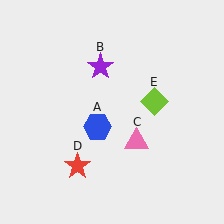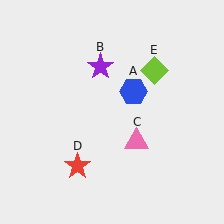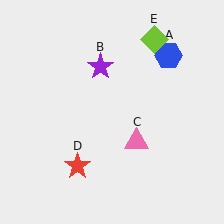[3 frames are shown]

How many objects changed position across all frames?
2 objects changed position: blue hexagon (object A), lime diamond (object E).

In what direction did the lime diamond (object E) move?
The lime diamond (object E) moved up.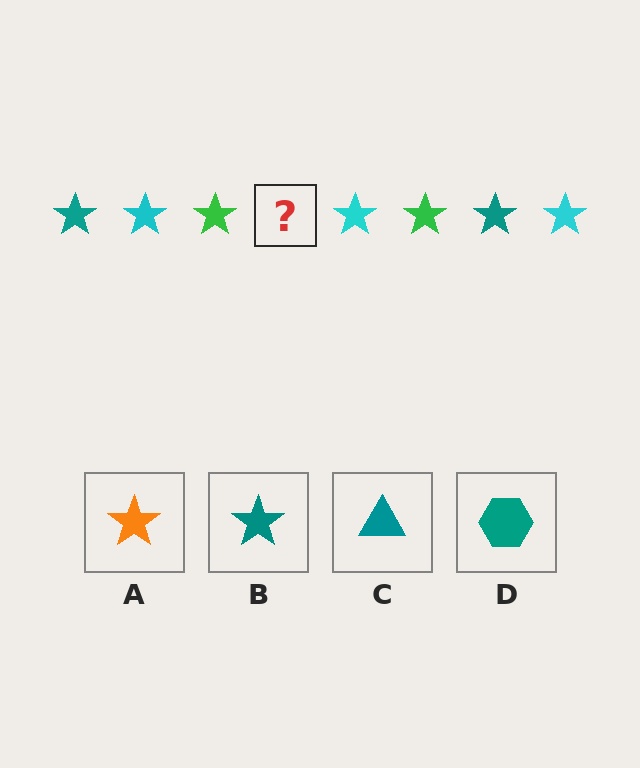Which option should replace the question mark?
Option B.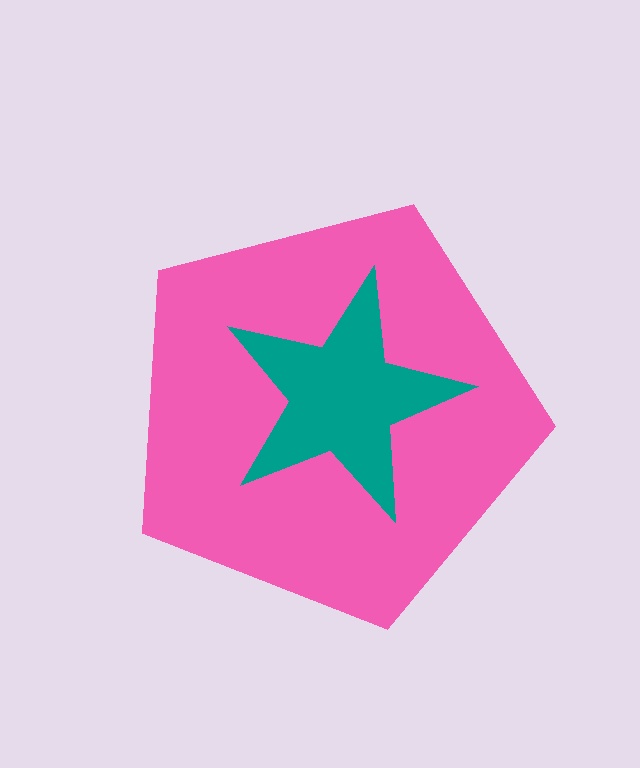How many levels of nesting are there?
2.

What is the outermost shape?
The pink pentagon.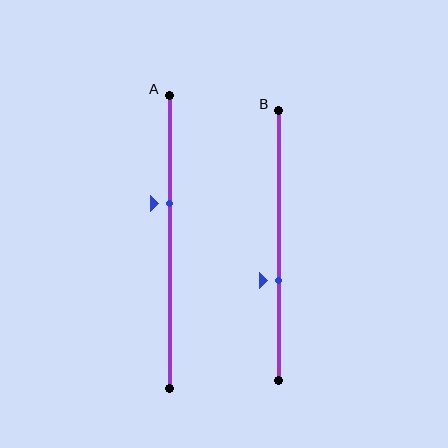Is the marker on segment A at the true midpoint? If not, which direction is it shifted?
No, the marker on segment A is shifted upward by about 13% of the segment length.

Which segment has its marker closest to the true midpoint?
Segment B has its marker closest to the true midpoint.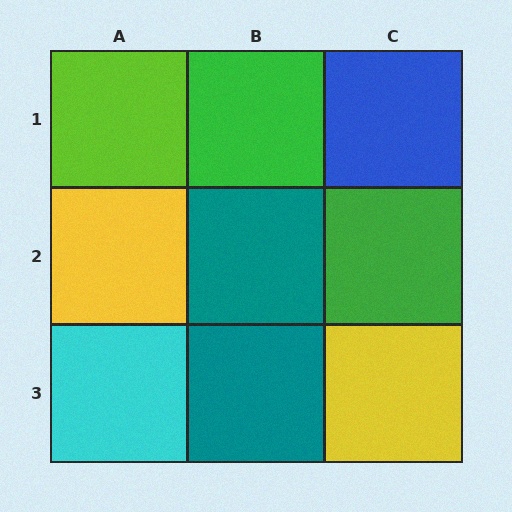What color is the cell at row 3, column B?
Teal.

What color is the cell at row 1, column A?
Lime.